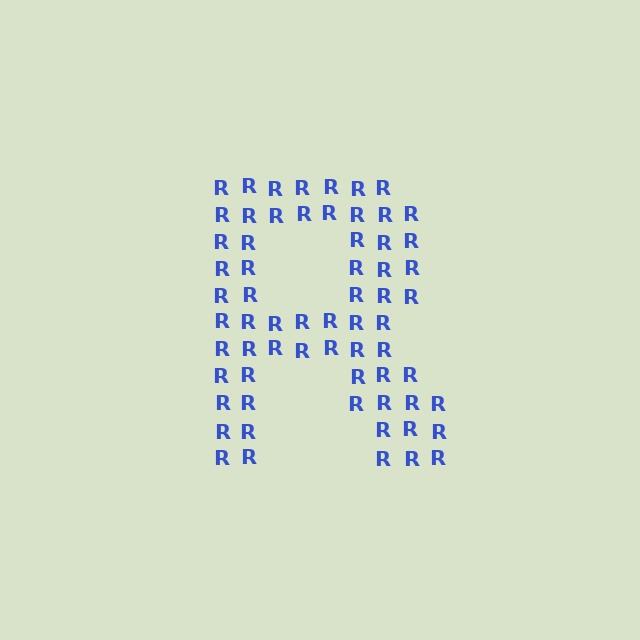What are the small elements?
The small elements are letter R's.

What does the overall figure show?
The overall figure shows the letter R.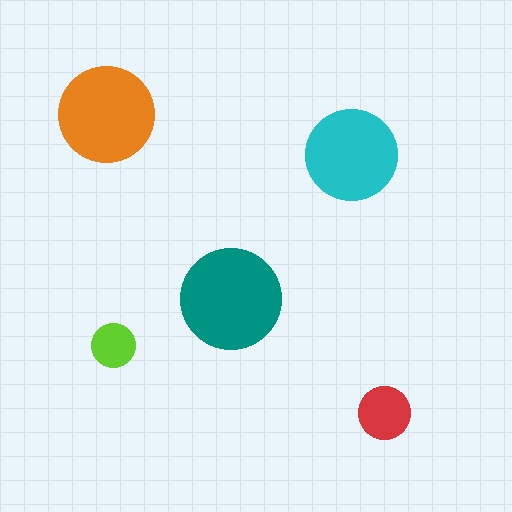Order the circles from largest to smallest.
the teal one, the orange one, the cyan one, the red one, the lime one.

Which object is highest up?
The orange circle is topmost.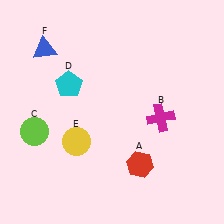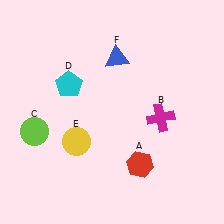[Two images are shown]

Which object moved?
The blue triangle (F) moved right.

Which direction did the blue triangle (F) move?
The blue triangle (F) moved right.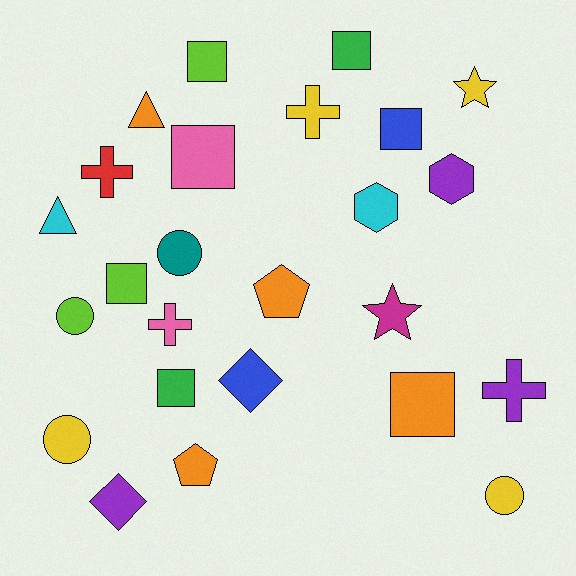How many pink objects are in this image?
There are 2 pink objects.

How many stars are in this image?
There are 2 stars.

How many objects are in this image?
There are 25 objects.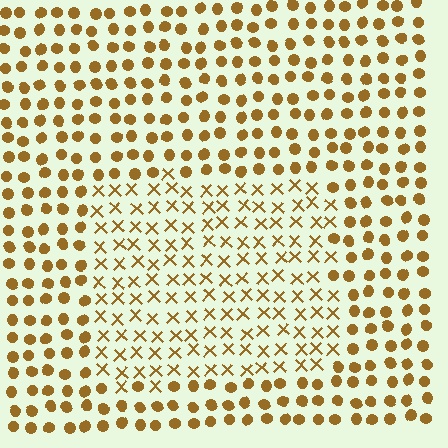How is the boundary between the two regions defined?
The boundary is defined by a change in element shape: X marks inside vs. circles outside. All elements share the same color and spacing.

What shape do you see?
I see a rectangle.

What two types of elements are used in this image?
The image uses X marks inside the rectangle region and circles outside it.